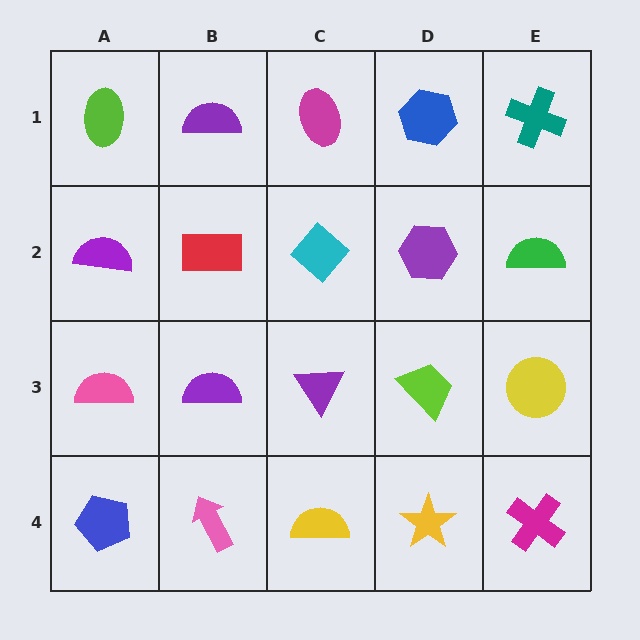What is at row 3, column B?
A purple semicircle.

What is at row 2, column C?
A cyan diamond.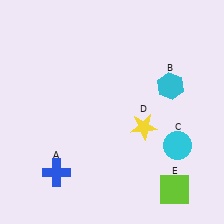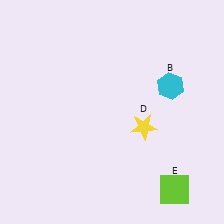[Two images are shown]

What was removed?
The blue cross (A), the cyan circle (C) were removed in Image 2.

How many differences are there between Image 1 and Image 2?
There are 2 differences between the two images.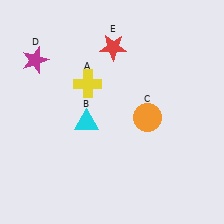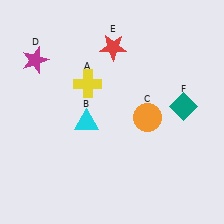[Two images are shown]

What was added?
A teal diamond (F) was added in Image 2.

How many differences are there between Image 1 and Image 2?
There is 1 difference between the two images.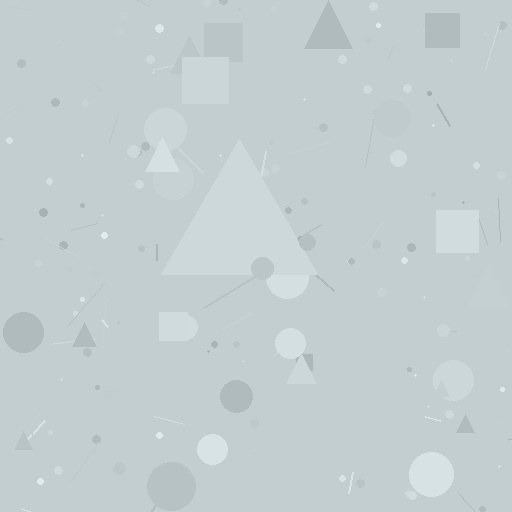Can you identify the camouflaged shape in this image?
The camouflaged shape is a triangle.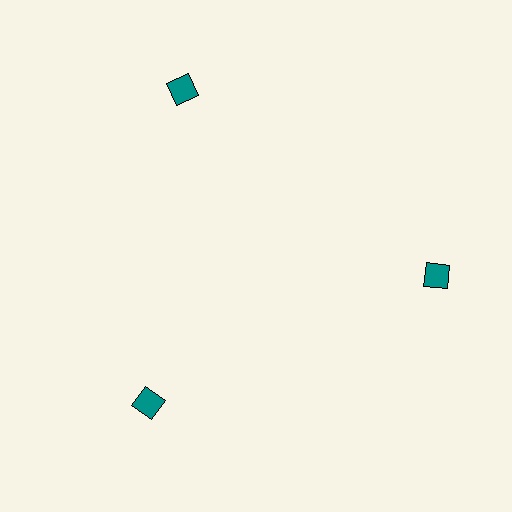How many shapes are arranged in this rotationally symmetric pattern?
There are 3 shapes, arranged in 3 groups of 1.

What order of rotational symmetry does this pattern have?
This pattern has 3-fold rotational symmetry.